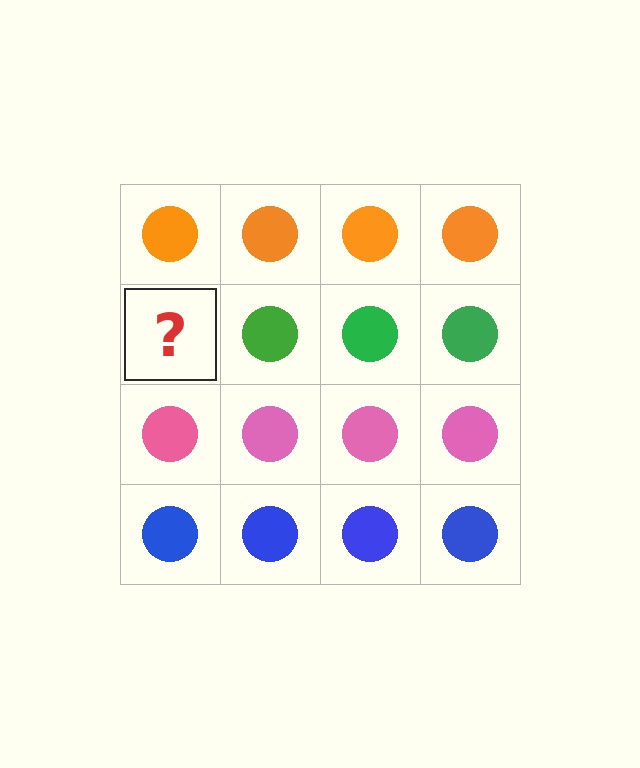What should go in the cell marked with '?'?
The missing cell should contain a green circle.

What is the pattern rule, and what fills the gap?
The rule is that each row has a consistent color. The gap should be filled with a green circle.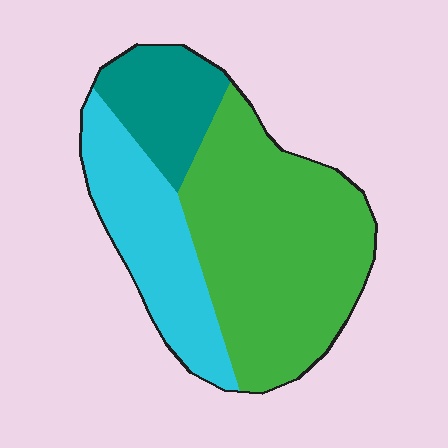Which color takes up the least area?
Teal, at roughly 15%.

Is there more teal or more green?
Green.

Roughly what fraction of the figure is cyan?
Cyan takes up about one quarter (1/4) of the figure.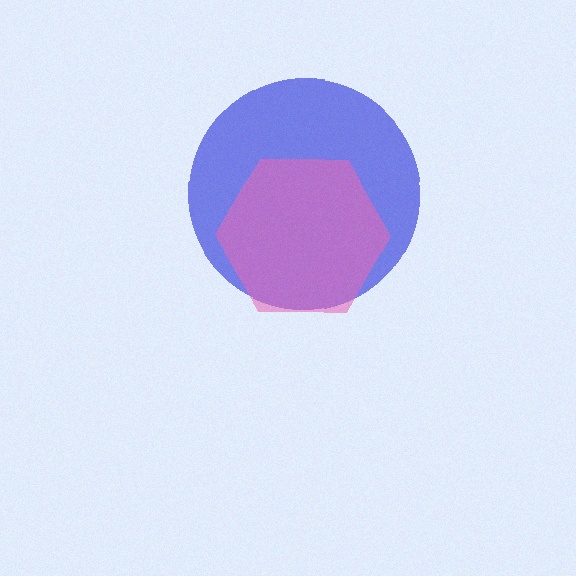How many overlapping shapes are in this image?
There are 2 overlapping shapes in the image.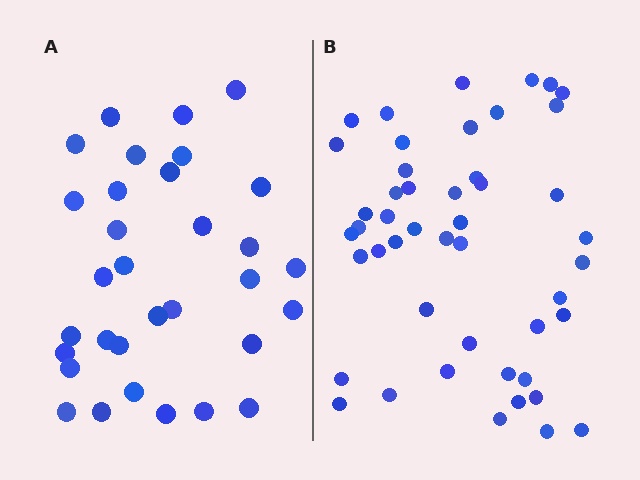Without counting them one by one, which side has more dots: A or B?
Region B (the right region) has more dots.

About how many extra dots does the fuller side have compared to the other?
Region B has approximately 15 more dots than region A.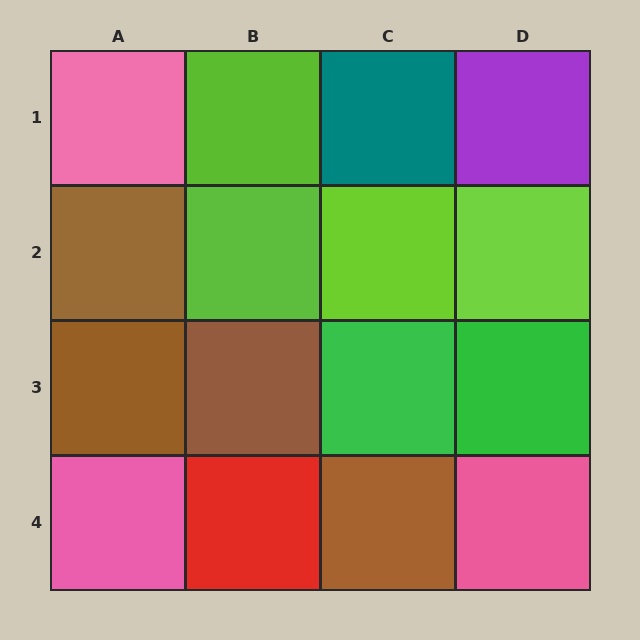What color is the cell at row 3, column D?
Green.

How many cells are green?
2 cells are green.